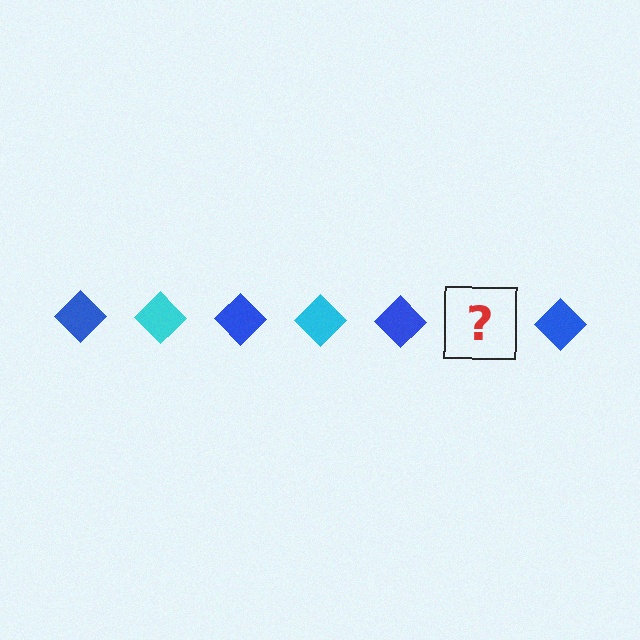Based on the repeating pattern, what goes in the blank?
The blank should be a cyan diamond.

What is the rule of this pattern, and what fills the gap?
The rule is that the pattern cycles through blue, cyan diamonds. The gap should be filled with a cyan diamond.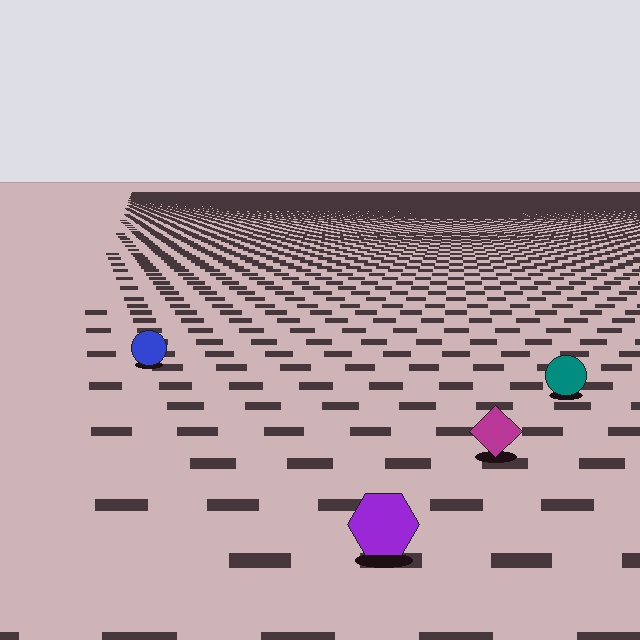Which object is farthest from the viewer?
The blue circle is farthest from the viewer. It appears smaller and the ground texture around it is denser.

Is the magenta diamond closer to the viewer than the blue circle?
Yes. The magenta diamond is closer — you can tell from the texture gradient: the ground texture is coarser near it.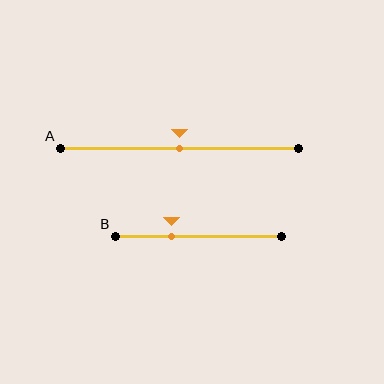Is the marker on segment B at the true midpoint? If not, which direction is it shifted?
No, the marker on segment B is shifted to the left by about 16% of the segment length.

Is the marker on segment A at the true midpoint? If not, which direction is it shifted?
Yes, the marker on segment A is at the true midpoint.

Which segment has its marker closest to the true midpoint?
Segment A has its marker closest to the true midpoint.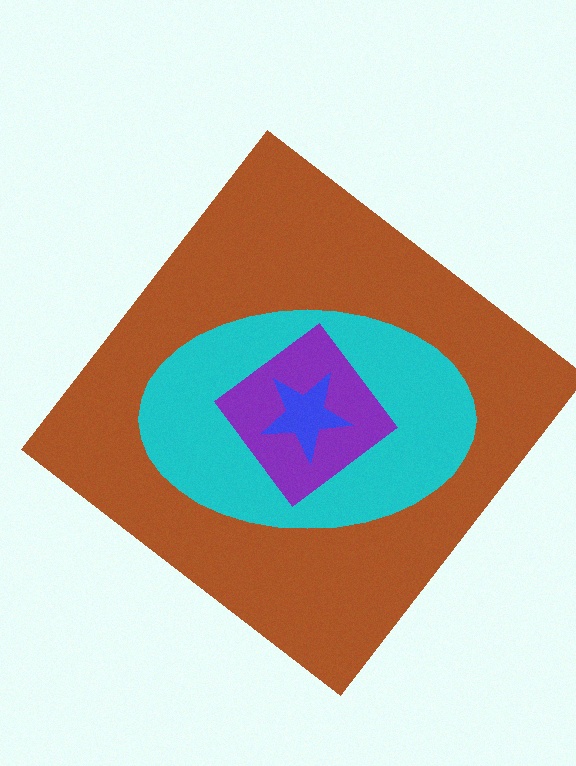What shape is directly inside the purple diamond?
The blue star.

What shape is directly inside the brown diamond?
The cyan ellipse.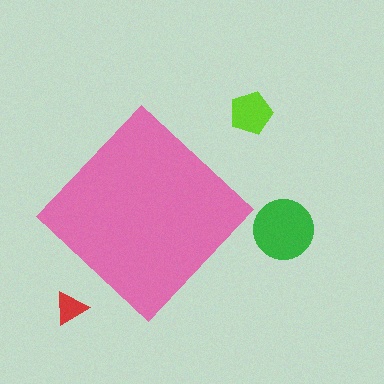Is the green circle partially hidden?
No, the green circle is fully visible.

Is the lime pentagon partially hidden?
No, the lime pentagon is fully visible.